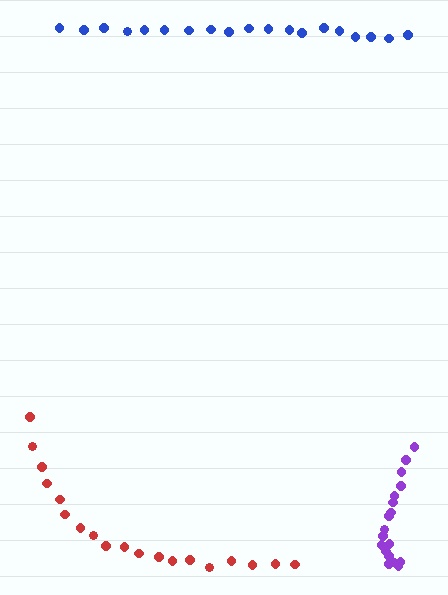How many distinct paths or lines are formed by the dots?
There are 3 distinct paths.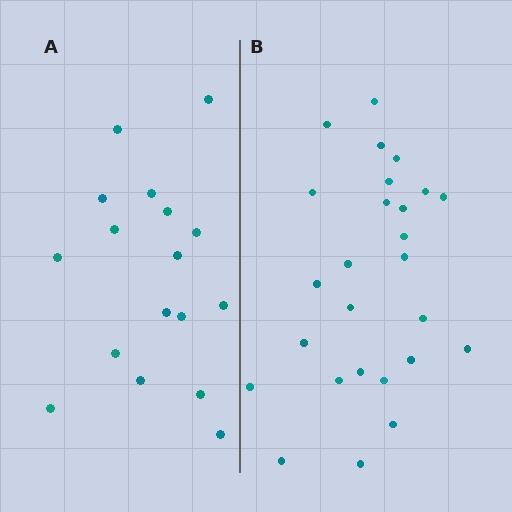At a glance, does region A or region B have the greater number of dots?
Region B (the right region) has more dots.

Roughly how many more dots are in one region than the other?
Region B has roughly 8 or so more dots than region A.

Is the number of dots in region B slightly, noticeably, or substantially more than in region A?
Region B has substantially more. The ratio is roughly 1.5 to 1.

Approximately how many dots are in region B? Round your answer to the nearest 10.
About 30 dots. (The exact count is 26, which rounds to 30.)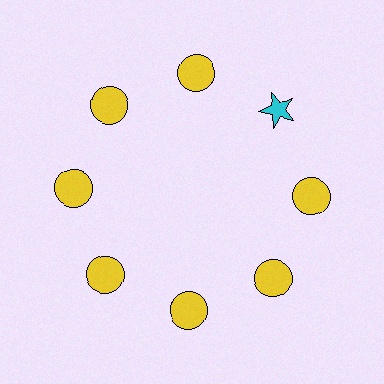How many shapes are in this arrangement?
There are 8 shapes arranged in a ring pattern.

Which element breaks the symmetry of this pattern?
The cyan star at roughly the 2 o'clock position breaks the symmetry. All other shapes are yellow circles.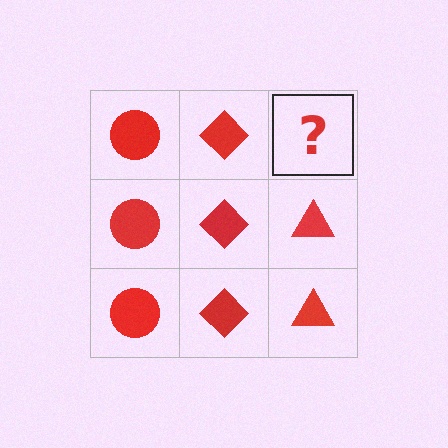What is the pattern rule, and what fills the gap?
The rule is that each column has a consistent shape. The gap should be filled with a red triangle.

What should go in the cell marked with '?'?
The missing cell should contain a red triangle.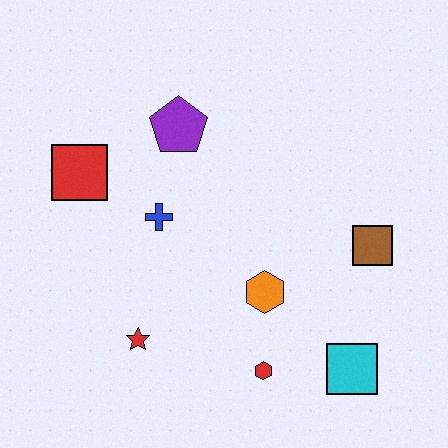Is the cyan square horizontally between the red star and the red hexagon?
No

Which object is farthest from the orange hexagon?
The red square is farthest from the orange hexagon.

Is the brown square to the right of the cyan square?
Yes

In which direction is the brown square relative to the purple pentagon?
The brown square is to the right of the purple pentagon.